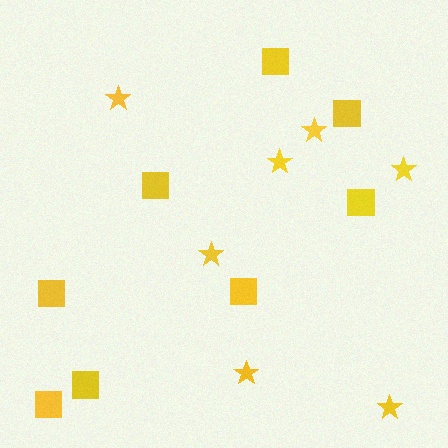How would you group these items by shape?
There are 2 groups: one group of squares (8) and one group of stars (7).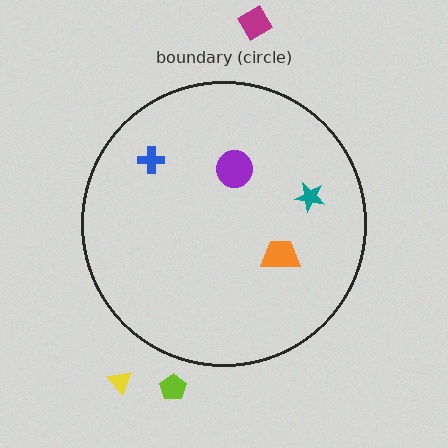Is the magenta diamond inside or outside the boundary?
Outside.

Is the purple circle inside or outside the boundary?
Inside.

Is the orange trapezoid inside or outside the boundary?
Inside.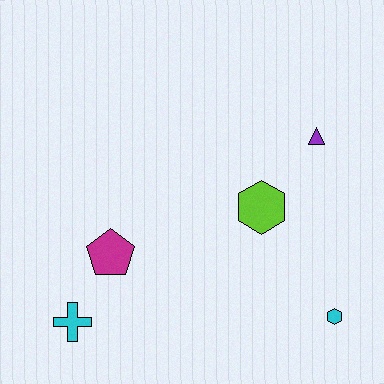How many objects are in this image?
There are 5 objects.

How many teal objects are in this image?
There are no teal objects.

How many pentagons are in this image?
There is 1 pentagon.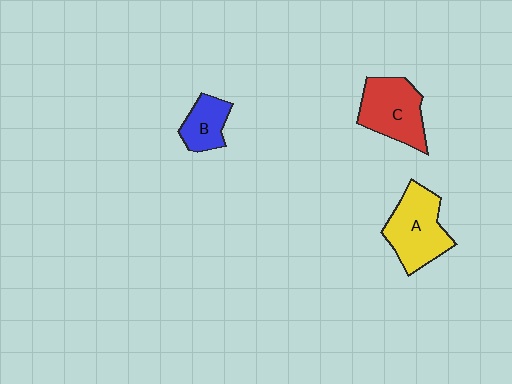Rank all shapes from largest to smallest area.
From largest to smallest: A (yellow), C (red), B (blue).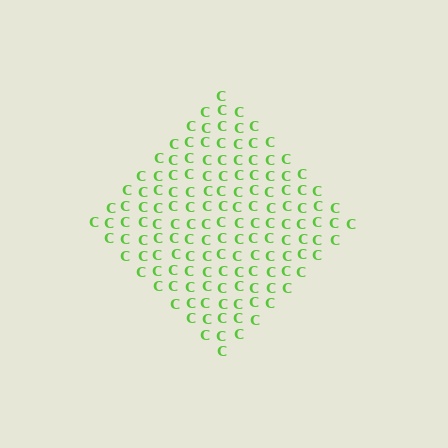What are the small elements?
The small elements are letter C's.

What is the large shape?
The large shape is a diamond.